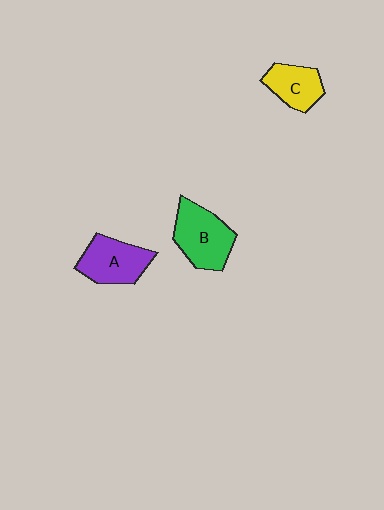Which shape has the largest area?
Shape B (green).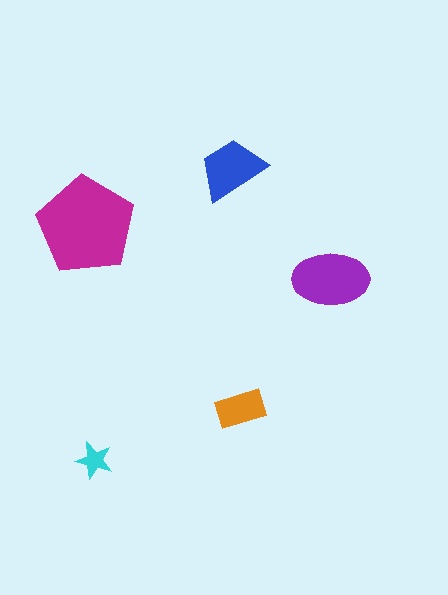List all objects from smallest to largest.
The cyan star, the orange rectangle, the blue trapezoid, the purple ellipse, the magenta pentagon.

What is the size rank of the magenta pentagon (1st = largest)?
1st.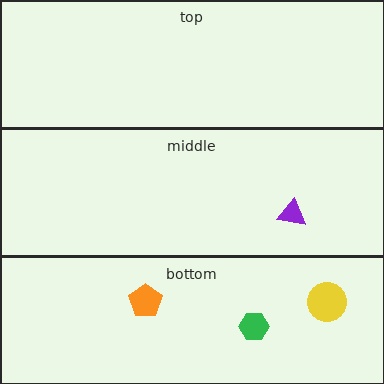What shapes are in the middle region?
The purple triangle.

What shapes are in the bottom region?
The green hexagon, the orange pentagon, the yellow circle.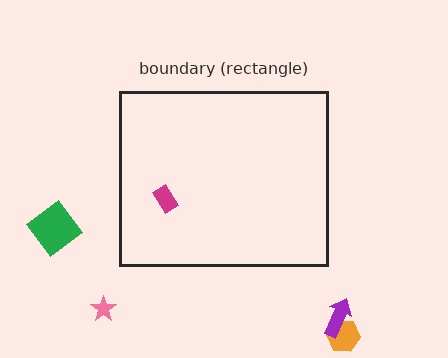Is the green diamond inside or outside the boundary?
Outside.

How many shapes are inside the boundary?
1 inside, 4 outside.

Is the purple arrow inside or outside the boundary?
Outside.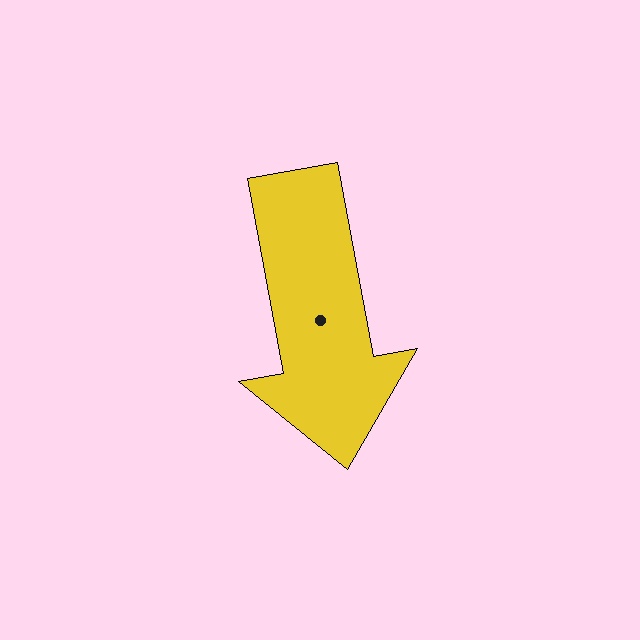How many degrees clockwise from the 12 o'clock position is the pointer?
Approximately 169 degrees.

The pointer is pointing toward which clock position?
Roughly 6 o'clock.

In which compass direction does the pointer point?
South.